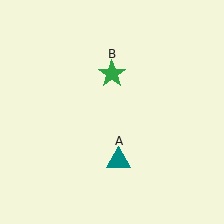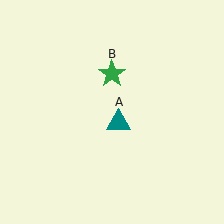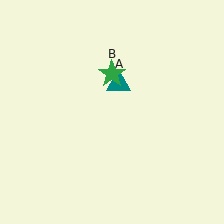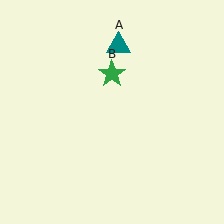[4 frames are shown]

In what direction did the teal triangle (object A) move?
The teal triangle (object A) moved up.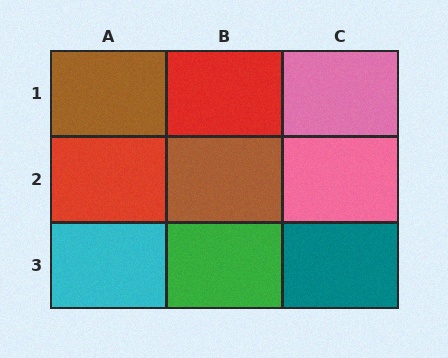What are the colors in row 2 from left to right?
Red, brown, pink.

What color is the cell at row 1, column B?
Red.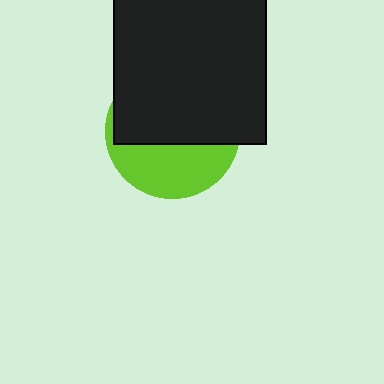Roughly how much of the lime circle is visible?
A small part of it is visible (roughly 39%).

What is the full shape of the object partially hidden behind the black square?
The partially hidden object is a lime circle.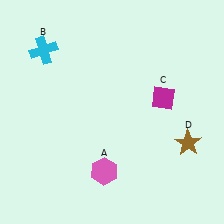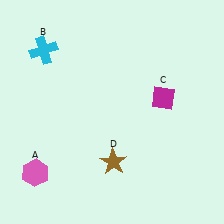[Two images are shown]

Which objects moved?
The objects that moved are: the pink hexagon (A), the brown star (D).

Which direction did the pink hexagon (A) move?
The pink hexagon (A) moved left.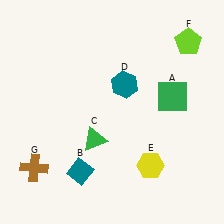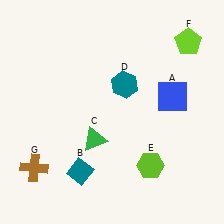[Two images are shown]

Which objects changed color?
A changed from green to blue. E changed from yellow to lime.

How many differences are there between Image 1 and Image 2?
There are 2 differences between the two images.